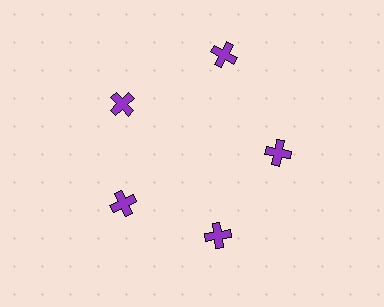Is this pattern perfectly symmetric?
No. The 5 purple crosses are arranged in a ring, but one element near the 1 o'clock position is pushed outward from the center, breaking the 5-fold rotational symmetry.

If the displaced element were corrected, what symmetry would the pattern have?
It would have 5-fold rotational symmetry — the pattern would map onto itself every 72 degrees.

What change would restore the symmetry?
The symmetry would be restored by moving it inward, back onto the ring so that all 5 crosses sit at equal angles and equal distance from the center.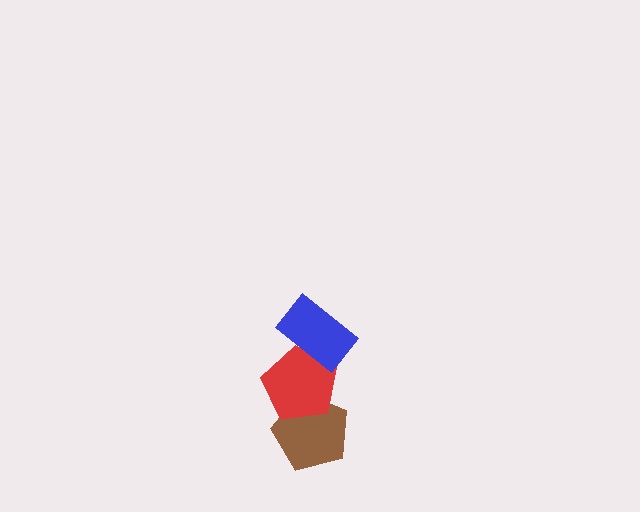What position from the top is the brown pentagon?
The brown pentagon is 3rd from the top.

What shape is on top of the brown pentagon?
The red pentagon is on top of the brown pentagon.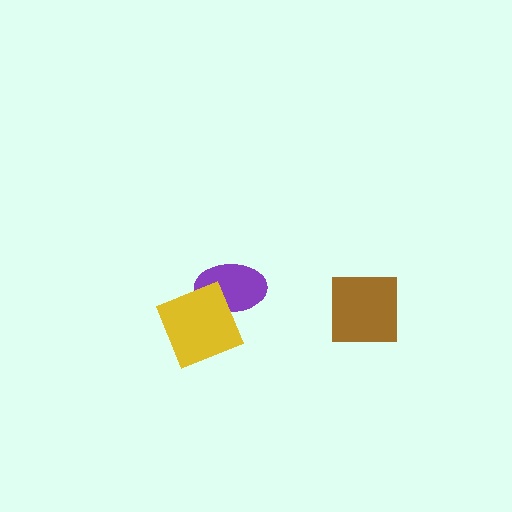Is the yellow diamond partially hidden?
No, no other shape covers it.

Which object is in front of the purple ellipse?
The yellow diamond is in front of the purple ellipse.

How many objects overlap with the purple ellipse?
1 object overlaps with the purple ellipse.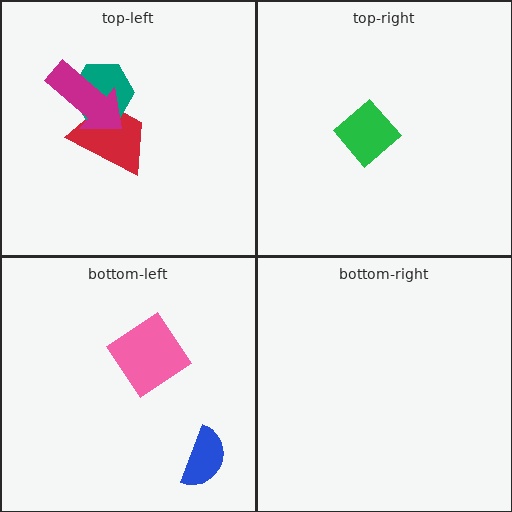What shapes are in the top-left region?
The red trapezoid, the teal hexagon, the magenta arrow.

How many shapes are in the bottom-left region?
2.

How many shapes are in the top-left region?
3.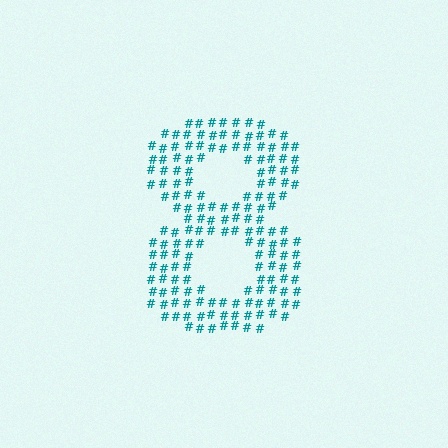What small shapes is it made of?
It is made of small hash symbols.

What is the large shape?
The large shape is the digit 8.